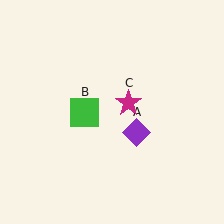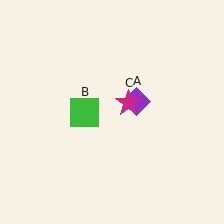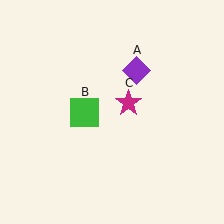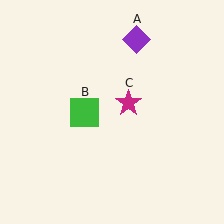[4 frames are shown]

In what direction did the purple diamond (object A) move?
The purple diamond (object A) moved up.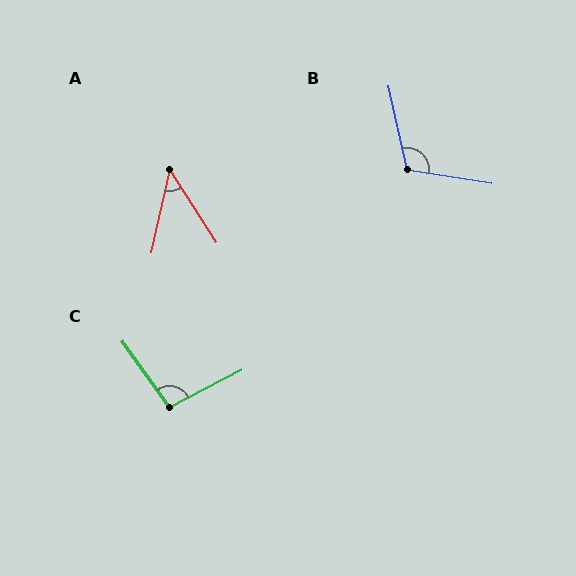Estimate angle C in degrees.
Approximately 99 degrees.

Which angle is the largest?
B, at approximately 112 degrees.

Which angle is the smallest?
A, at approximately 45 degrees.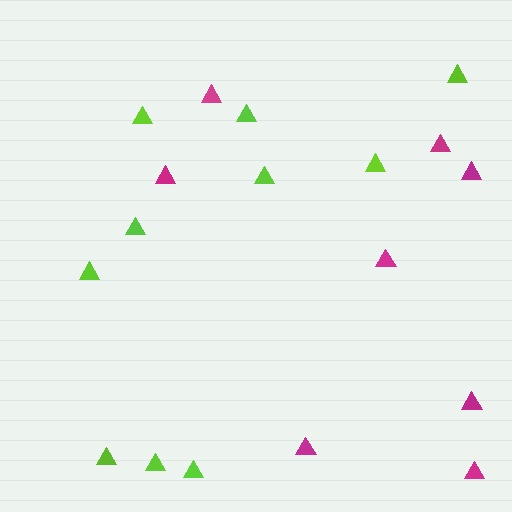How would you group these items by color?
There are 2 groups: one group of magenta triangles (8) and one group of lime triangles (10).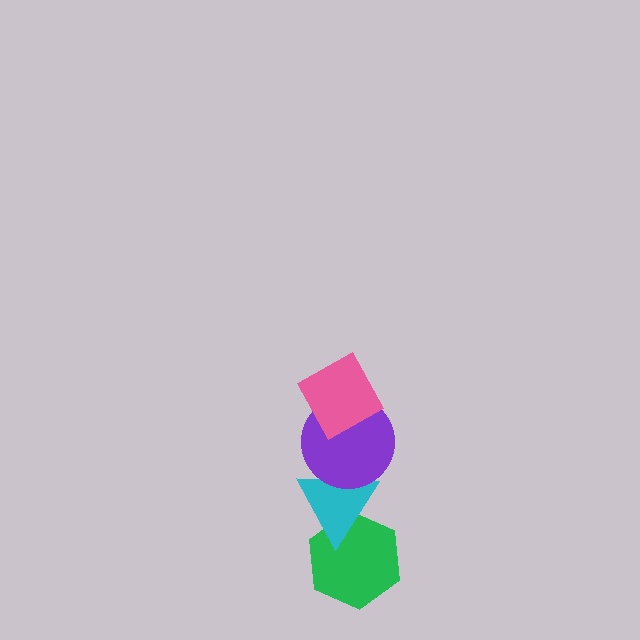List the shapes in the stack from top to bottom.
From top to bottom: the pink diamond, the purple circle, the cyan triangle, the green hexagon.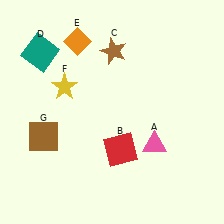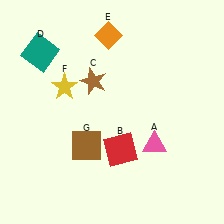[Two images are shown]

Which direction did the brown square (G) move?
The brown square (G) moved right.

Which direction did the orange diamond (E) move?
The orange diamond (E) moved right.